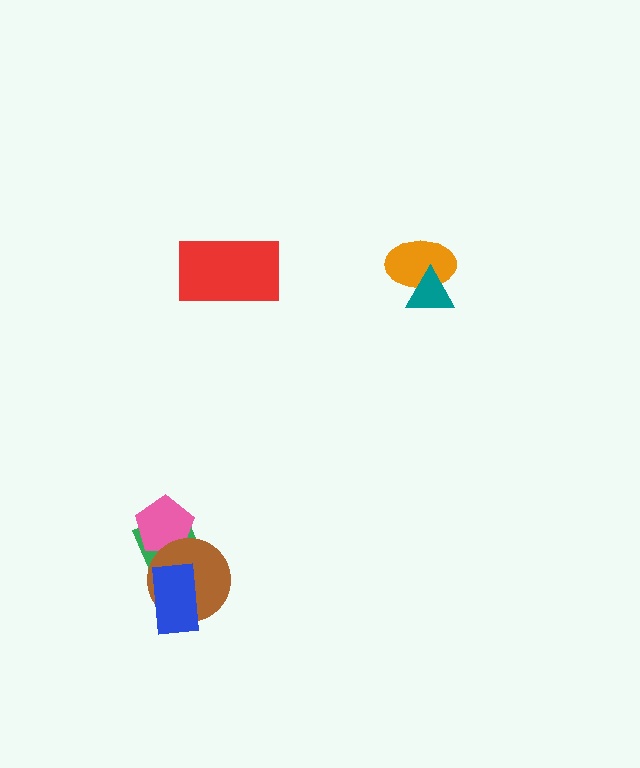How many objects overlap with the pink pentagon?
2 objects overlap with the pink pentagon.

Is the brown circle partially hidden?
Yes, it is partially covered by another shape.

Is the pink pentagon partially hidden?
Yes, it is partially covered by another shape.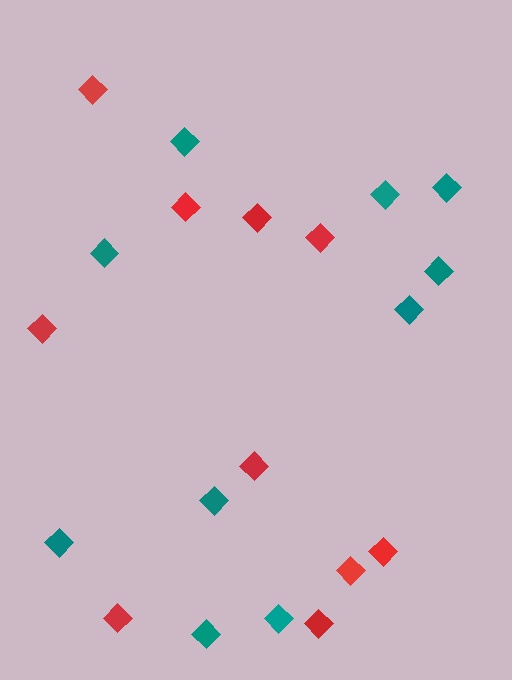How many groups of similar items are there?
There are 2 groups: one group of red diamonds (10) and one group of teal diamonds (10).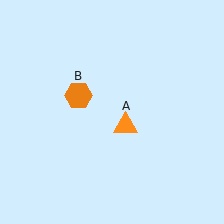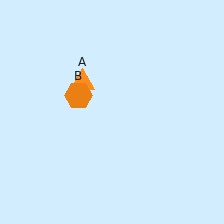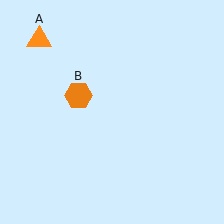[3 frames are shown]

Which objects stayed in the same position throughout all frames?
Orange hexagon (object B) remained stationary.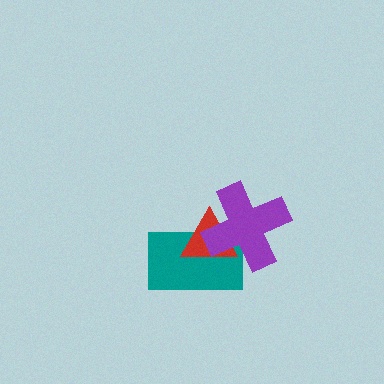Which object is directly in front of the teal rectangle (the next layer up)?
The red triangle is directly in front of the teal rectangle.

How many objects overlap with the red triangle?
2 objects overlap with the red triangle.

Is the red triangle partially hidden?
Yes, it is partially covered by another shape.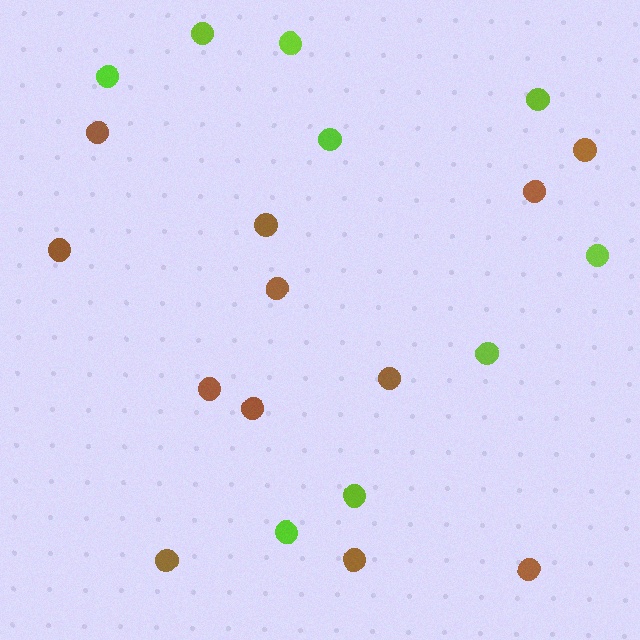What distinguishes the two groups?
There are 2 groups: one group of brown circles (12) and one group of lime circles (9).